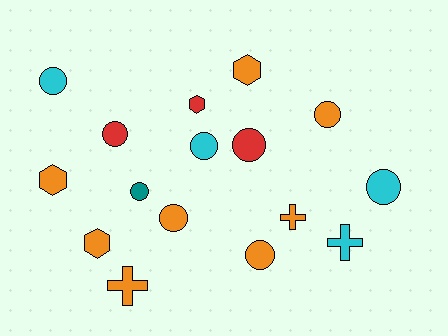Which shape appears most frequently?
Circle, with 9 objects.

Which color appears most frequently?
Orange, with 8 objects.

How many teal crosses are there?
There are no teal crosses.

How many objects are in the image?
There are 16 objects.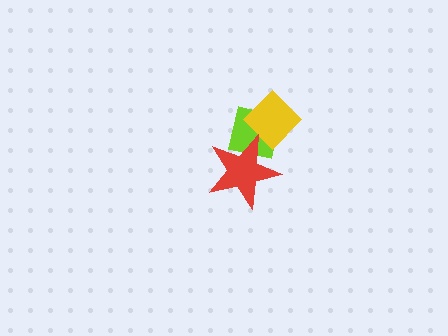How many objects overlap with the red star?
2 objects overlap with the red star.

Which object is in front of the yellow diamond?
The red star is in front of the yellow diamond.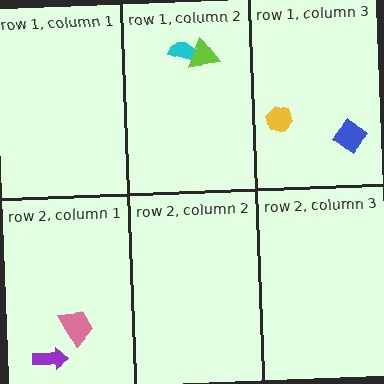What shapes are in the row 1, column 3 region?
The yellow hexagon, the blue diamond.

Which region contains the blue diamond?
The row 1, column 3 region.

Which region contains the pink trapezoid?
The row 2, column 1 region.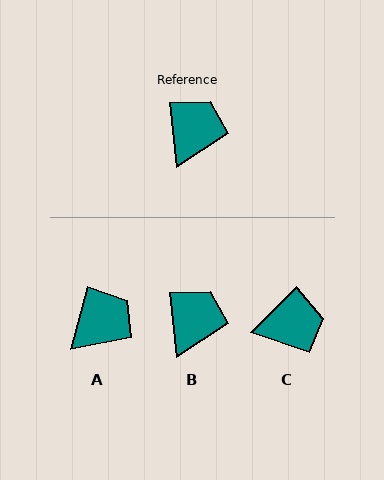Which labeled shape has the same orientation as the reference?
B.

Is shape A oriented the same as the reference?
No, it is off by about 22 degrees.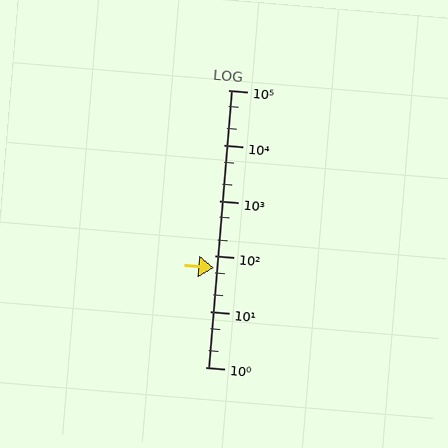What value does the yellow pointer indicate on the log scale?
The pointer indicates approximately 61.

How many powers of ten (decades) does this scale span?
The scale spans 5 decades, from 1 to 100000.